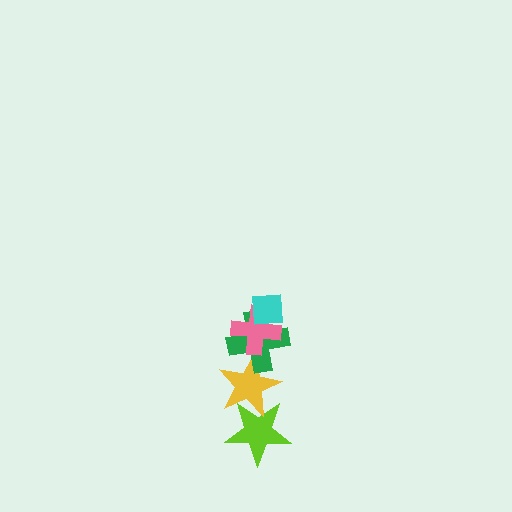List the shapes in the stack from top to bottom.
From top to bottom: the cyan square, the pink cross, the green cross, the yellow star, the lime star.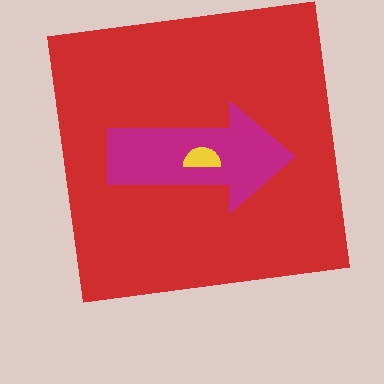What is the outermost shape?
The red square.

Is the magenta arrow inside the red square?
Yes.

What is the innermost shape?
The yellow semicircle.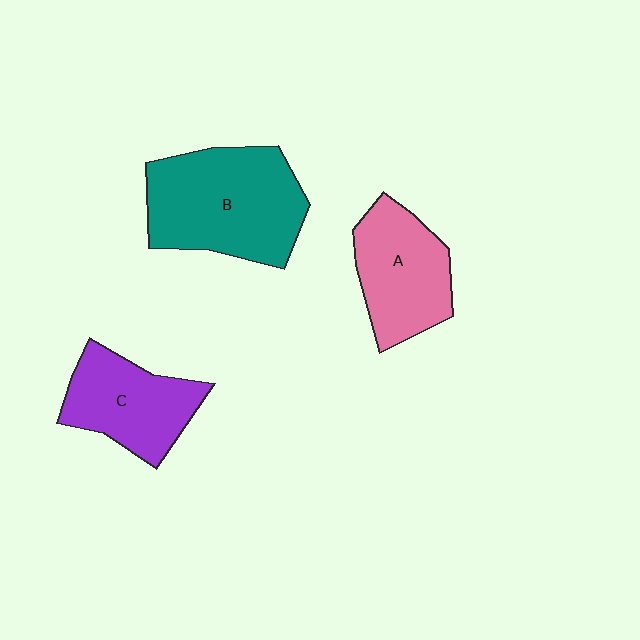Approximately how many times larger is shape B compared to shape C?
Approximately 1.5 times.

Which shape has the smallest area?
Shape C (purple).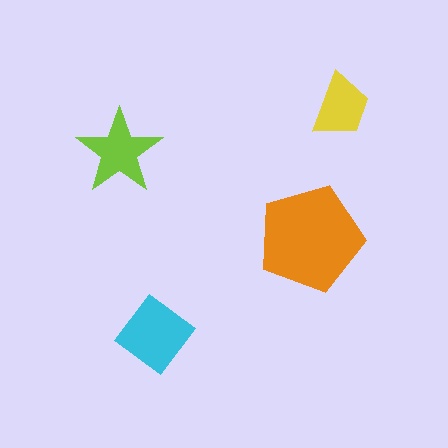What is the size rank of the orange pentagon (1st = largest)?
1st.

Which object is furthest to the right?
The yellow trapezoid is rightmost.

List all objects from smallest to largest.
The yellow trapezoid, the lime star, the cyan diamond, the orange pentagon.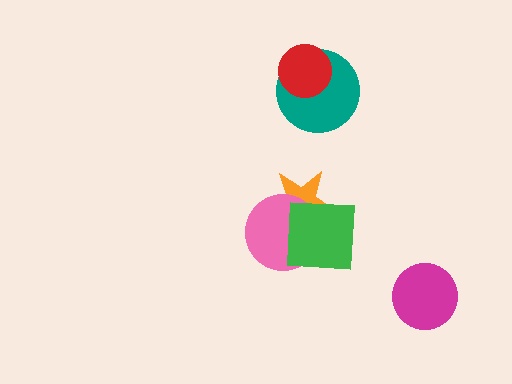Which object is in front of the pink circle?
The green square is in front of the pink circle.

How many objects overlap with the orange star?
2 objects overlap with the orange star.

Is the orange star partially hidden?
Yes, it is partially covered by another shape.